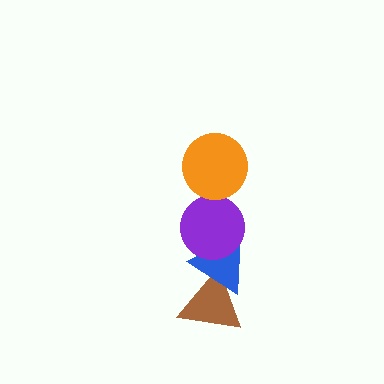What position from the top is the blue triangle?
The blue triangle is 3rd from the top.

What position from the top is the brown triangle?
The brown triangle is 4th from the top.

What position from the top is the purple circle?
The purple circle is 2nd from the top.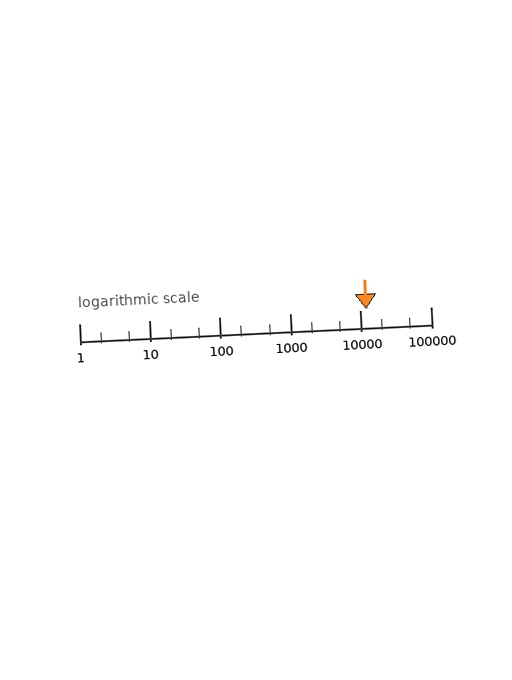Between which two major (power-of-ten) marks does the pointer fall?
The pointer is between 10000 and 100000.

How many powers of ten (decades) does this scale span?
The scale spans 5 decades, from 1 to 100000.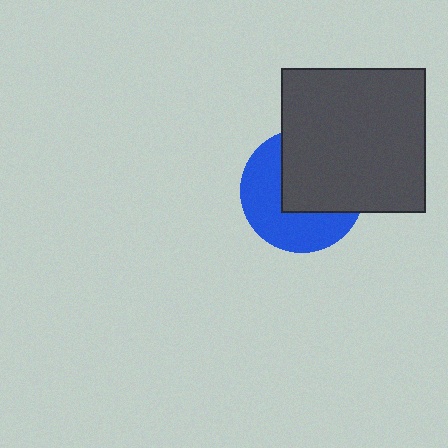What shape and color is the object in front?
The object in front is a dark gray square.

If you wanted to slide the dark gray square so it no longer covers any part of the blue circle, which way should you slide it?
Slide it toward the upper-right — that is the most direct way to separate the two shapes.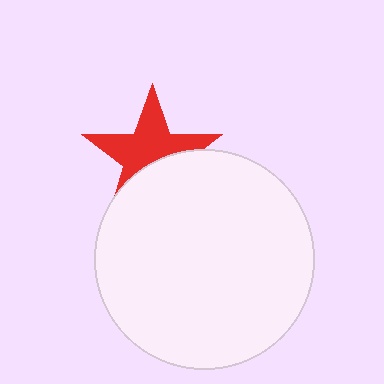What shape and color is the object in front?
The object in front is a white circle.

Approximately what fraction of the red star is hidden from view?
Roughly 40% of the red star is hidden behind the white circle.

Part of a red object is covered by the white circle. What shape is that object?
It is a star.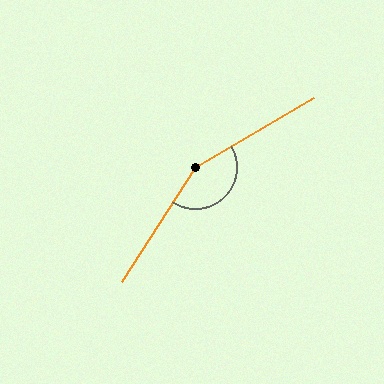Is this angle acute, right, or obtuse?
It is obtuse.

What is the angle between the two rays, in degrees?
Approximately 153 degrees.